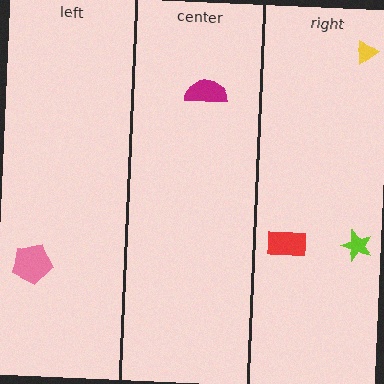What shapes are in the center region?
The magenta semicircle.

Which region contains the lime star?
The right region.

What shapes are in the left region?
The pink pentagon.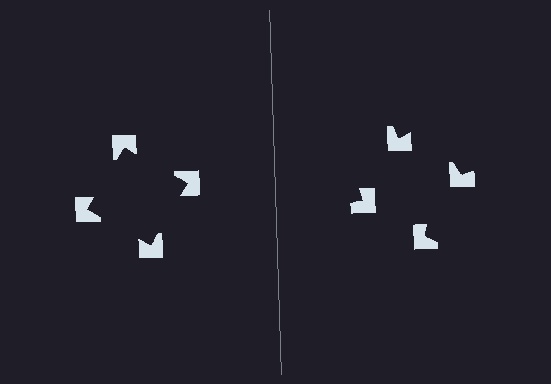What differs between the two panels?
The notched squares are positioned identically on both sides; only the wedge orientations differ. On the left they align to a square; on the right they are misaligned.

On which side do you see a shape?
An illusory square appears on the left side. On the right side the wedge cuts are rotated, so no coherent shape forms.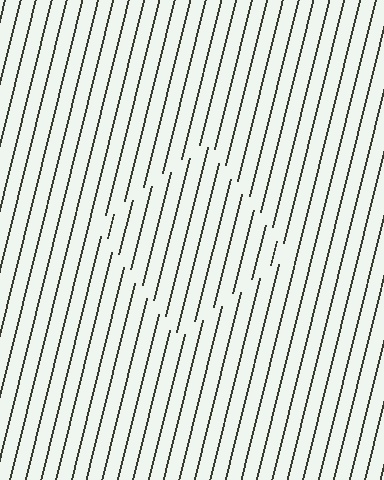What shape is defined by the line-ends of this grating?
An illusory square. The interior of the shape contains the same grating, shifted by half a period — the contour is defined by the phase discontinuity where line-ends from the inner and outer gratings abut.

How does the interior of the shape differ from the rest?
The interior of the shape contains the same grating, shifted by half a period — the contour is defined by the phase discontinuity where line-ends from the inner and outer gratings abut.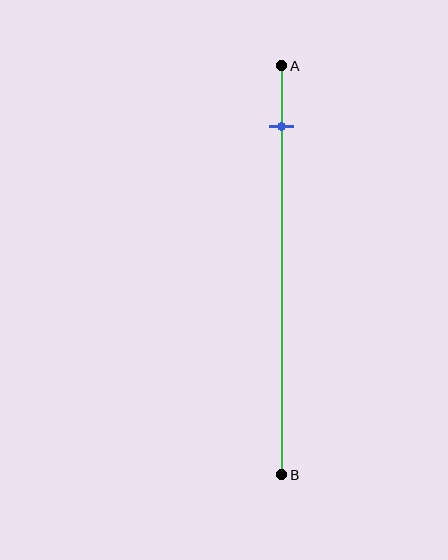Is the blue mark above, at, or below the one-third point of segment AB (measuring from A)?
The blue mark is above the one-third point of segment AB.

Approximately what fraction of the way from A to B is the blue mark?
The blue mark is approximately 15% of the way from A to B.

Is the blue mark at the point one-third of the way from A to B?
No, the mark is at about 15% from A, not at the 33% one-third point.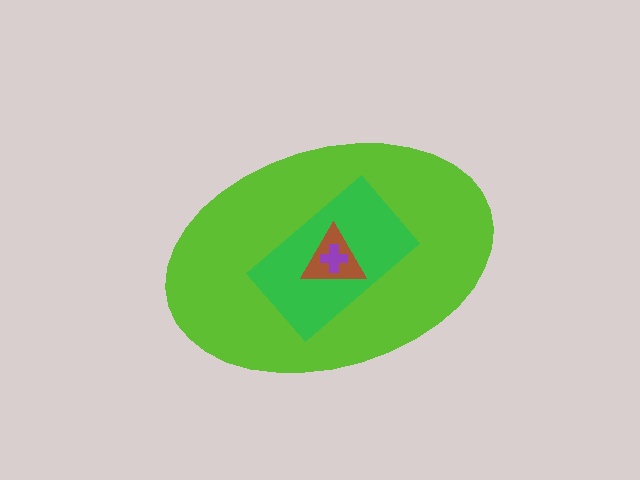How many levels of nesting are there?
4.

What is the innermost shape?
The purple cross.